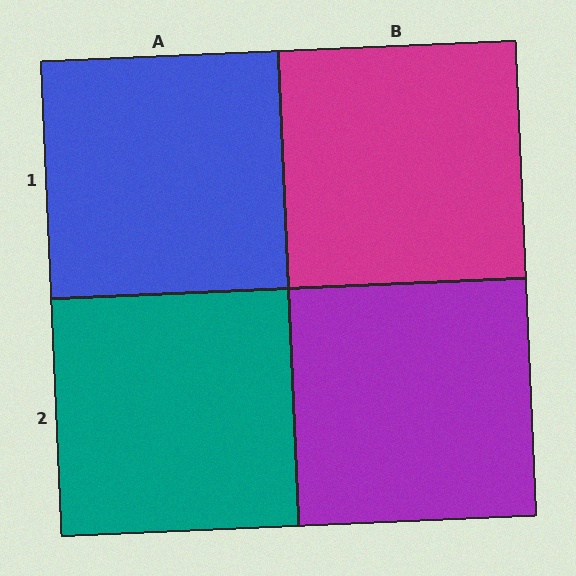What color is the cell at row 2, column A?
Teal.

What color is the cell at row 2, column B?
Purple.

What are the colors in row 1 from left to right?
Blue, magenta.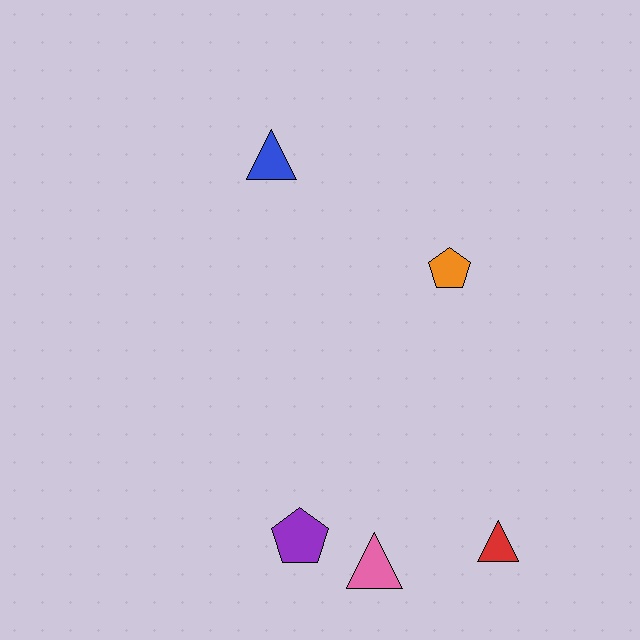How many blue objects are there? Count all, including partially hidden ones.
There is 1 blue object.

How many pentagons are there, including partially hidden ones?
There are 2 pentagons.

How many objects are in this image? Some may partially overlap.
There are 5 objects.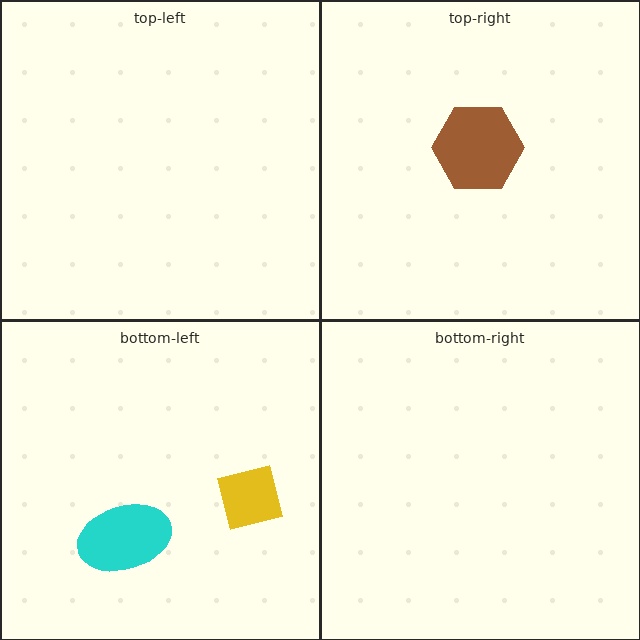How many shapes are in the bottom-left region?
2.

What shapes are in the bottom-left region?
The yellow square, the cyan ellipse.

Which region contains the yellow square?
The bottom-left region.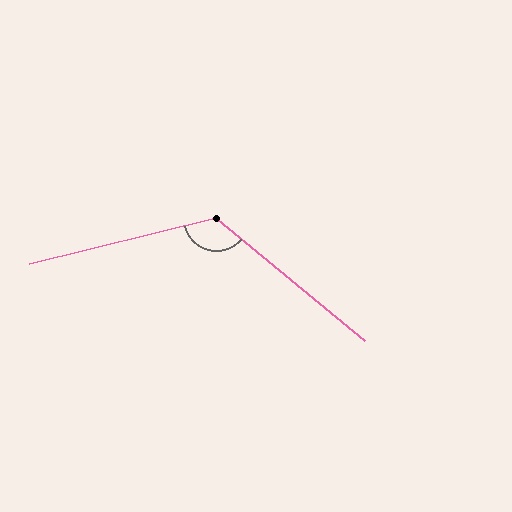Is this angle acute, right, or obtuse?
It is obtuse.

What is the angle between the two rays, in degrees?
Approximately 127 degrees.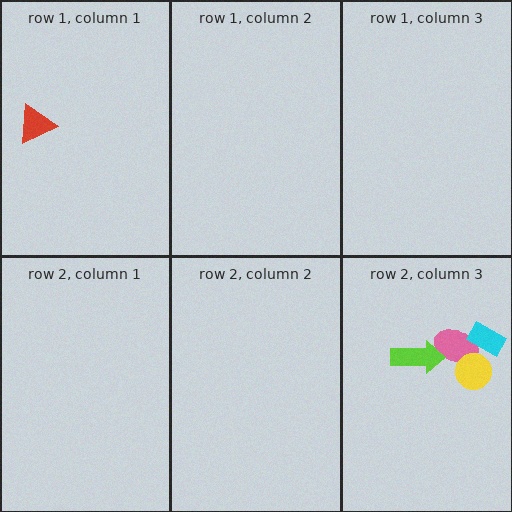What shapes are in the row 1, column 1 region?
The red triangle.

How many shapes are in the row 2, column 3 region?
4.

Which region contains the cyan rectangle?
The row 2, column 3 region.